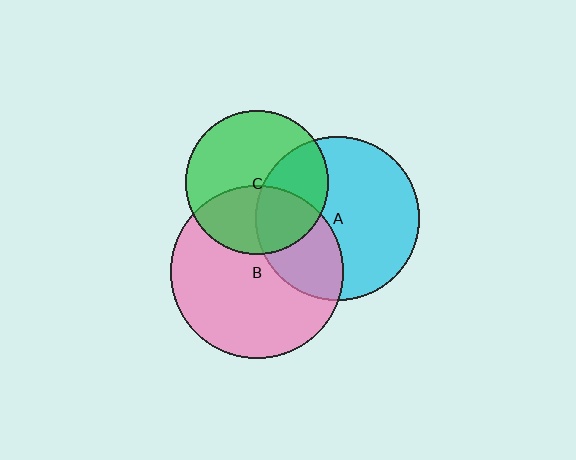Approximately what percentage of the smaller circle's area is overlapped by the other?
Approximately 35%.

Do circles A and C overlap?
Yes.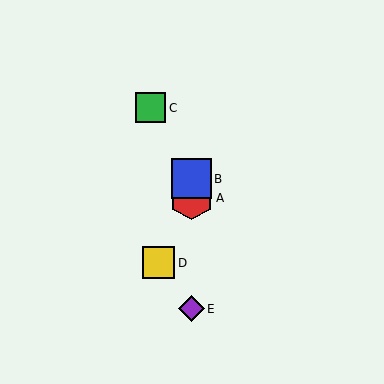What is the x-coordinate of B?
Object B is at x≈191.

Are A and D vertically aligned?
No, A is at x≈191 and D is at x≈159.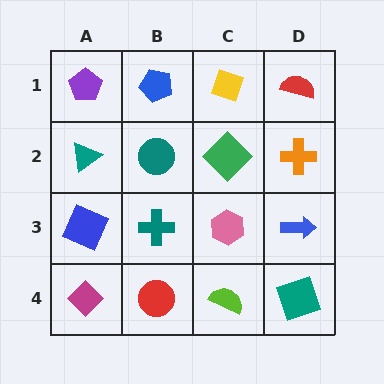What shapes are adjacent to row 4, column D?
A blue arrow (row 3, column D), a lime semicircle (row 4, column C).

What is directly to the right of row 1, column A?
A blue pentagon.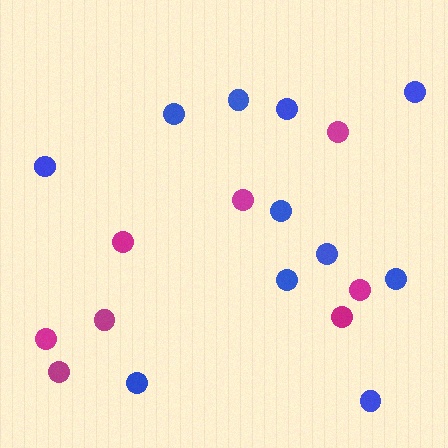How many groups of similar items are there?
There are 2 groups: one group of blue circles (11) and one group of magenta circles (8).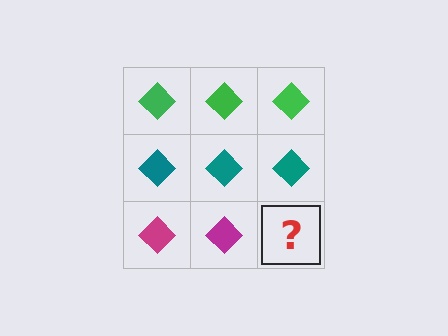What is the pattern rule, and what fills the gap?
The rule is that each row has a consistent color. The gap should be filled with a magenta diamond.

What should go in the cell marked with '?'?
The missing cell should contain a magenta diamond.